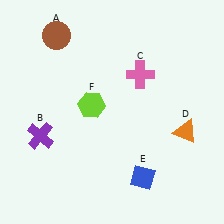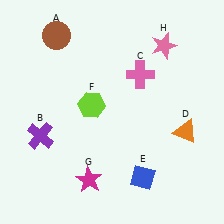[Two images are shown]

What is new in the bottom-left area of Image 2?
A magenta star (G) was added in the bottom-left area of Image 2.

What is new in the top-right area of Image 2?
A pink star (H) was added in the top-right area of Image 2.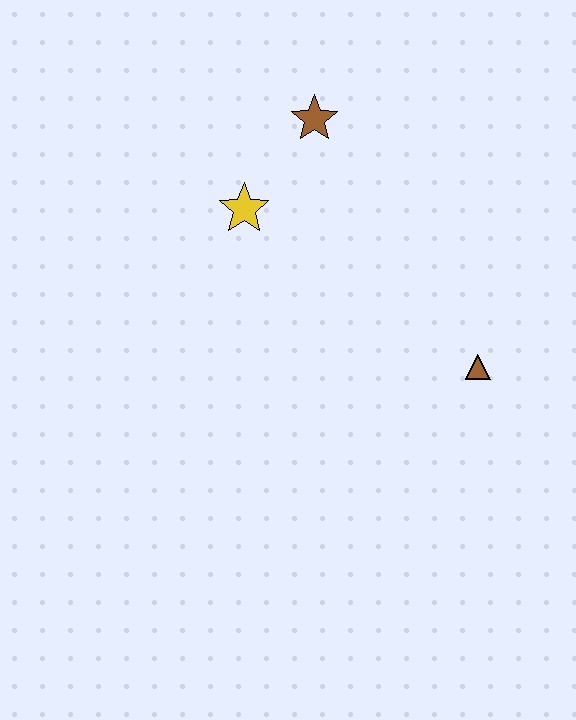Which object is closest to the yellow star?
The brown star is closest to the yellow star.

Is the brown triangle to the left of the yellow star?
No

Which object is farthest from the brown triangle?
The brown star is farthest from the brown triangle.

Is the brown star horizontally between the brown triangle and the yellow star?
Yes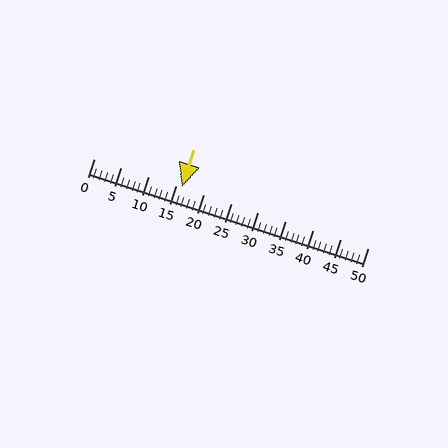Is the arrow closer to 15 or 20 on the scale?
The arrow is closer to 15.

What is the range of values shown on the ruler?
The ruler shows values from 0 to 50.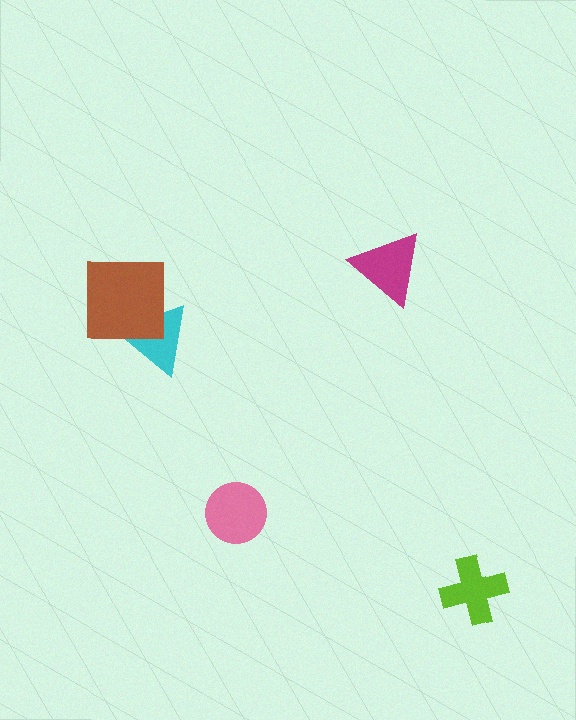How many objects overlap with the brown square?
1 object overlaps with the brown square.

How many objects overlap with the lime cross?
0 objects overlap with the lime cross.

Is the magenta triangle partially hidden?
No, no other shape covers it.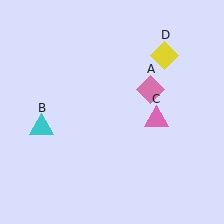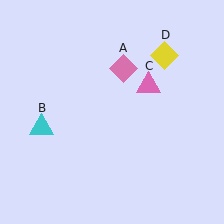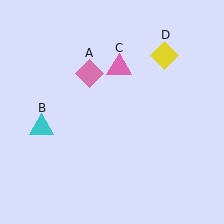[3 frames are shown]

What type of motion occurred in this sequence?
The pink diamond (object A), pink triangle (object C) rotated counterclockwise around the center of the scene.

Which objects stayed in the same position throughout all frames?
Cyan triangle (object B) and yellow diamond (object D) remained stationary.